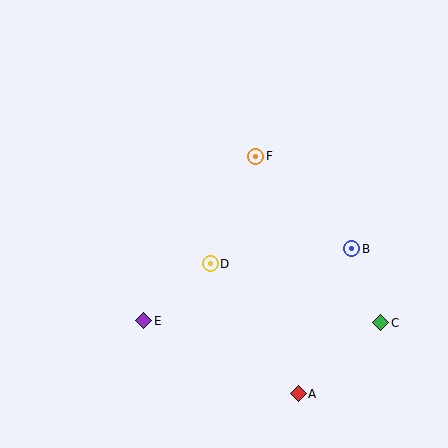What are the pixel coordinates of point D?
Point D is at (210, 264).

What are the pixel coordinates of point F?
Point F is at (256, 156).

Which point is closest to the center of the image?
Point D at (210, 264) is closest to the center.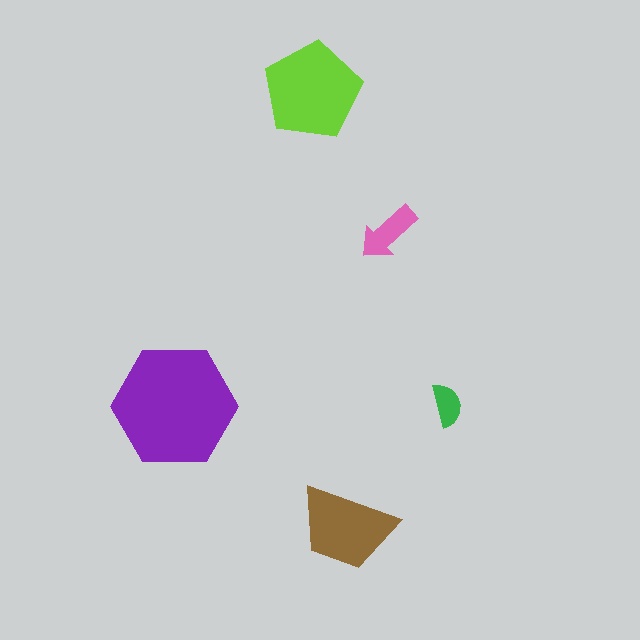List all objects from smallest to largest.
The green semicircle, the pink arrow, the brown trapezoid, the lime pentagon, the purple hexagon.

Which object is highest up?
The lime pentagon is topmost.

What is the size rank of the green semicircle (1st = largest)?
5th.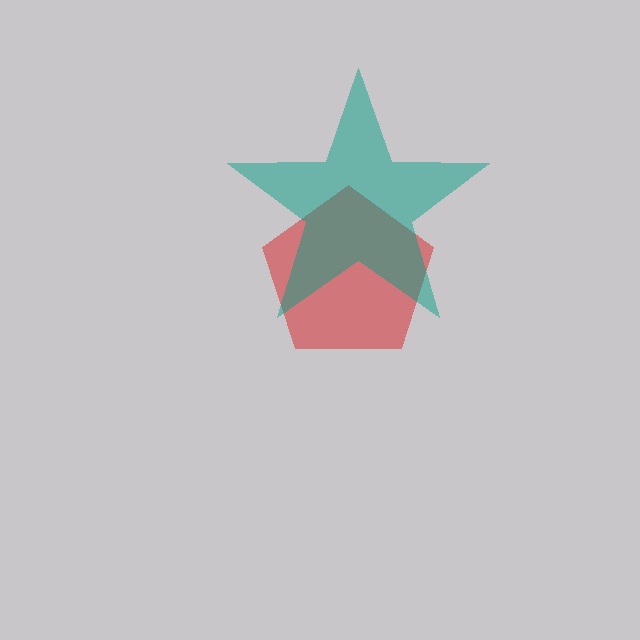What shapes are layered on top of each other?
The layered shapes are: a red pentagon, a teal star.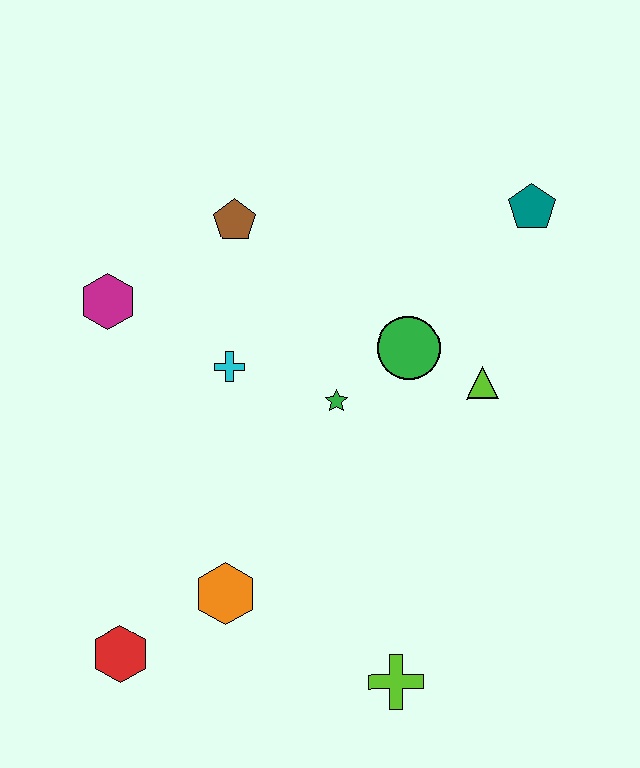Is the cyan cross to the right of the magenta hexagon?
Yes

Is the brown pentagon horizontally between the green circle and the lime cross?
No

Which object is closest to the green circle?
The lime triangle is closest to the green circle.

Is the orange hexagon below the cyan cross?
Yes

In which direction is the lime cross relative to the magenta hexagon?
The lime cross is below the magenta hexagon.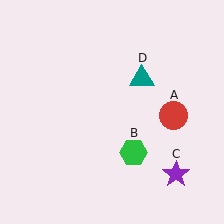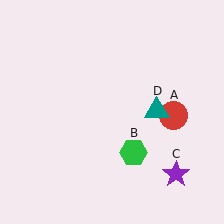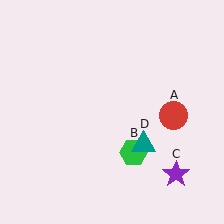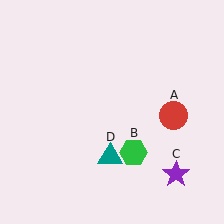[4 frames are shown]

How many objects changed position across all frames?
1 object changed position: teal triangle (object D).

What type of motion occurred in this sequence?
The teal triangle (object D) rotated clockwise around the center of the scene.